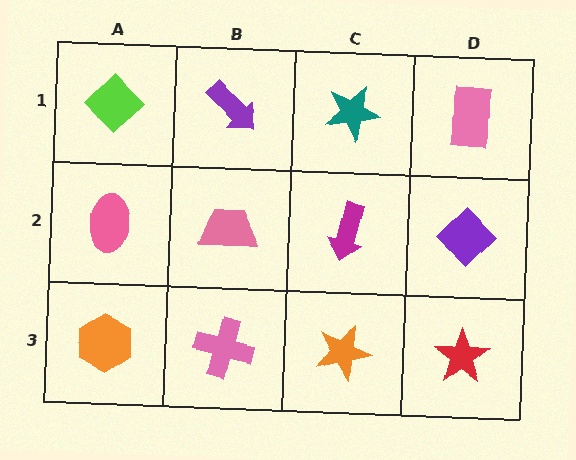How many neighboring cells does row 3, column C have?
3.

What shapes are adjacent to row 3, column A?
A pink ellipse (row 2, column A), a pink cross (row 3, column B).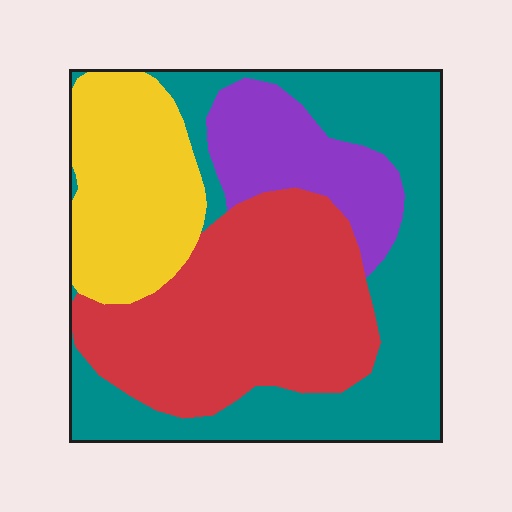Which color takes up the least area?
Purple, at roughly 15%.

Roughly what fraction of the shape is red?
Red takes up about one third (1/3) of the shape.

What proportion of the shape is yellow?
Yellow takes up between a sixth and a third of the shape.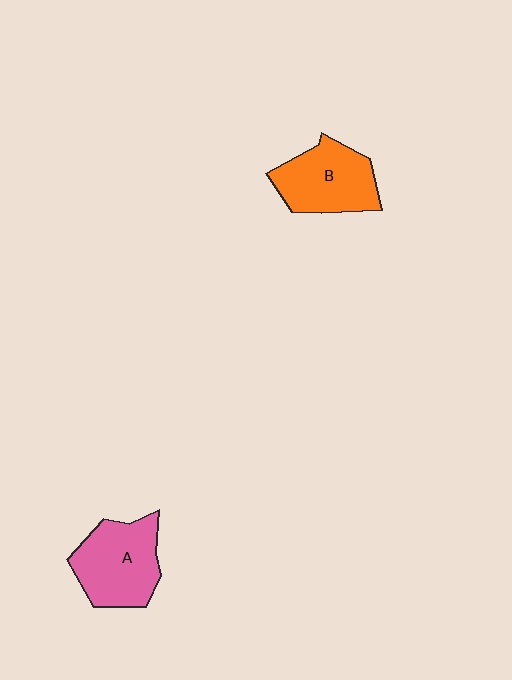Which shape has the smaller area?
Shape B (orange).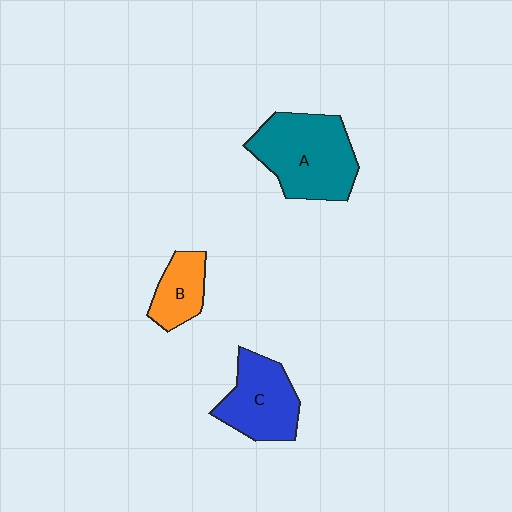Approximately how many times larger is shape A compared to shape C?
Approximately 1.4 times.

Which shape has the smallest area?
Shape B (orange).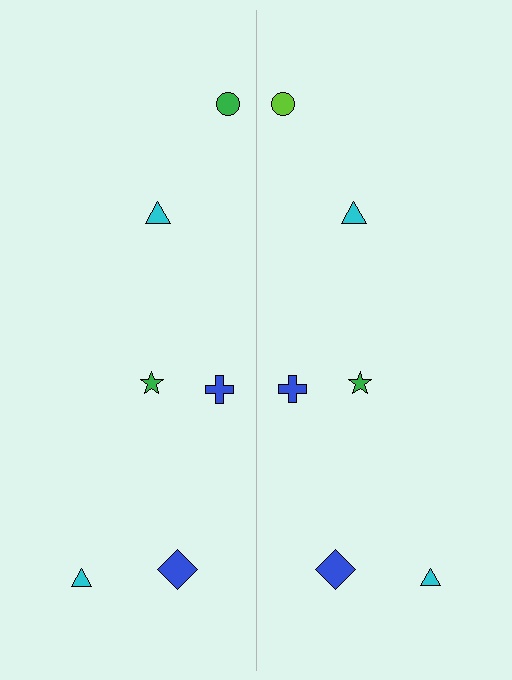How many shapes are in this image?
There are 12 shapes in this image.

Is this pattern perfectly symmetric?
No, the pattern is not perfectly symmetric. The lime circle on the right side breaks the symmetry — its mirror counterpart is green.